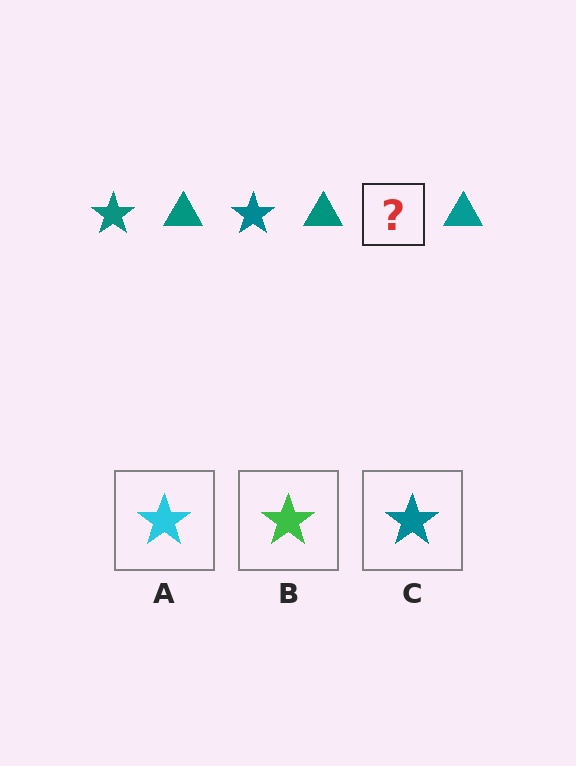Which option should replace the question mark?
Option C.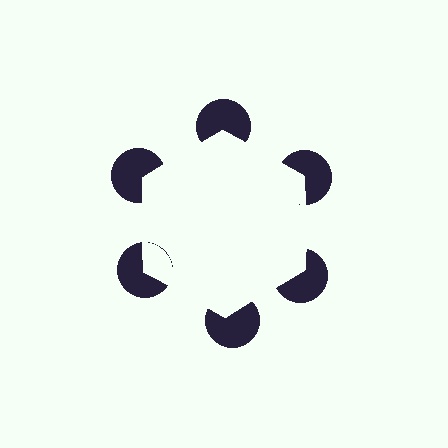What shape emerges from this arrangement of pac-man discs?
An illusory hexagon — its edges are inferred from the aligned wedge cuts in the pac-man discs, not physically drawn.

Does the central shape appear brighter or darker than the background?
It typically appears slightly brighter than the background, even though no actual brightness change is drawn.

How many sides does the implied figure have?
6 sides.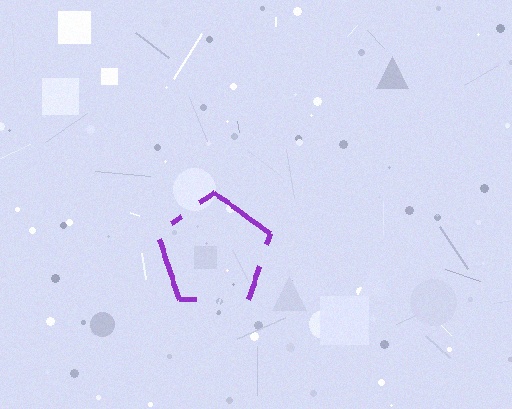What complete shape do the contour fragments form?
The contour fragments form a pentagon.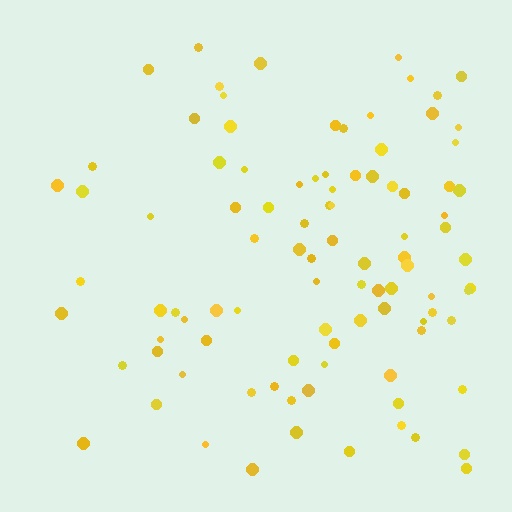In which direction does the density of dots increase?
From left to right, with the right side densest.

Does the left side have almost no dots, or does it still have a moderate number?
Still a moderate number, just noticeably fewer than the right.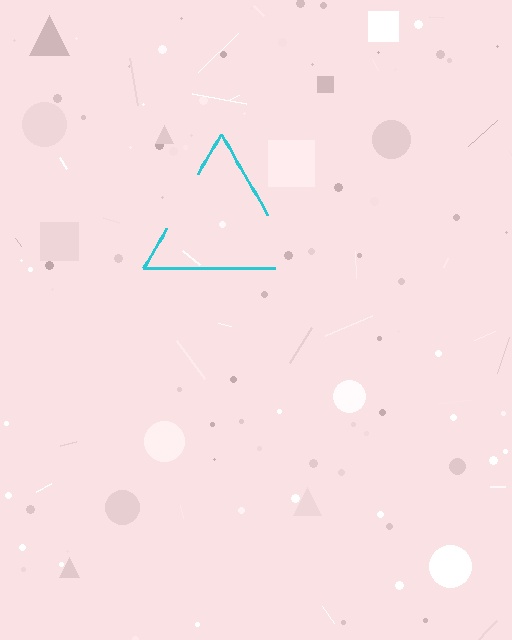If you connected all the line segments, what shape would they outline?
They would outline a triangle.